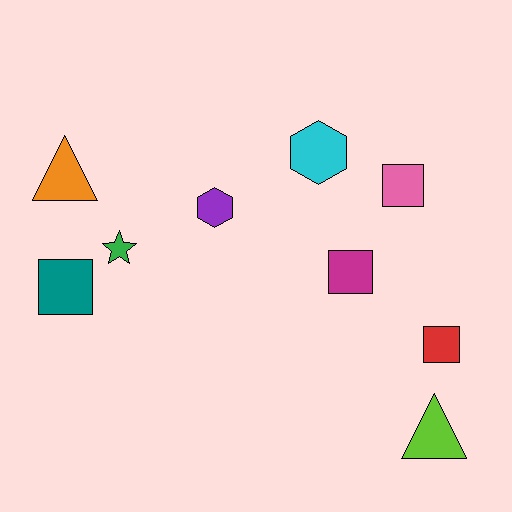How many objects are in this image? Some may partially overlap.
There are 9 objects.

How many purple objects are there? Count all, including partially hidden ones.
There is 1 purple object.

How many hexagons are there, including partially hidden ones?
There are 2 hexagons.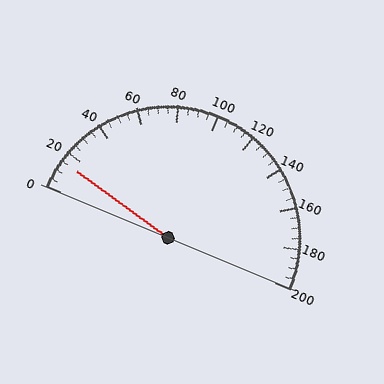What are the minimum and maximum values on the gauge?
The gauge ranges from 0 to 200.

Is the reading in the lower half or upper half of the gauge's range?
The reading is in the lower half of the range (0 to 200).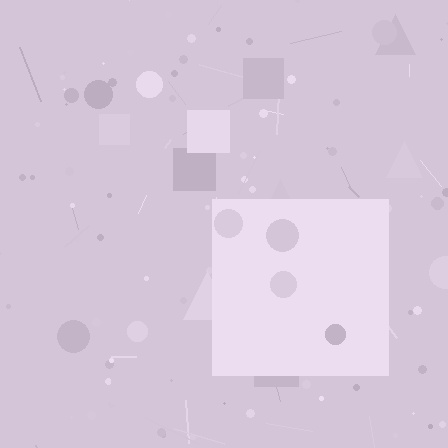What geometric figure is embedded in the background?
A square is embedded in the background.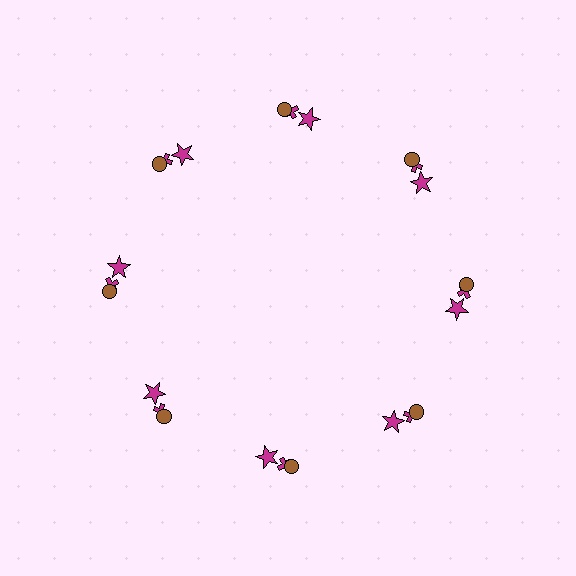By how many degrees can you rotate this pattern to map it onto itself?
The pattern maps onto itself every 45 degrees of rotation.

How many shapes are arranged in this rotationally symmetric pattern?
There are 24 shapes, arranged in 8 groups of 3.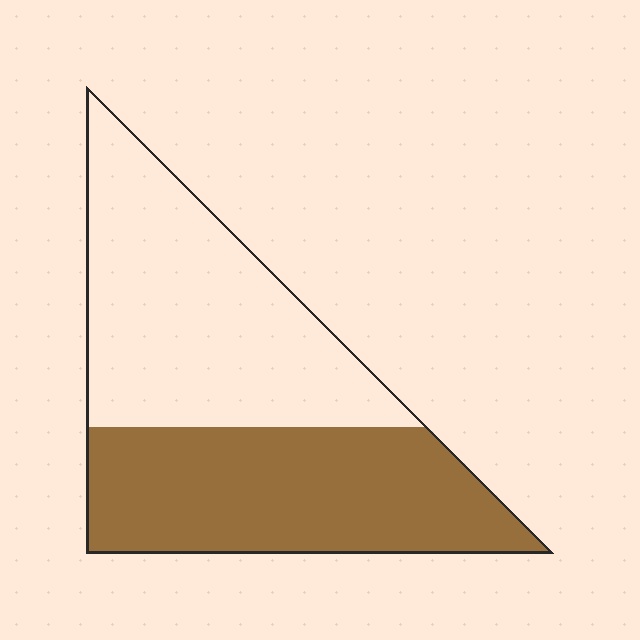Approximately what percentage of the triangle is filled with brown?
Approximately 45%.